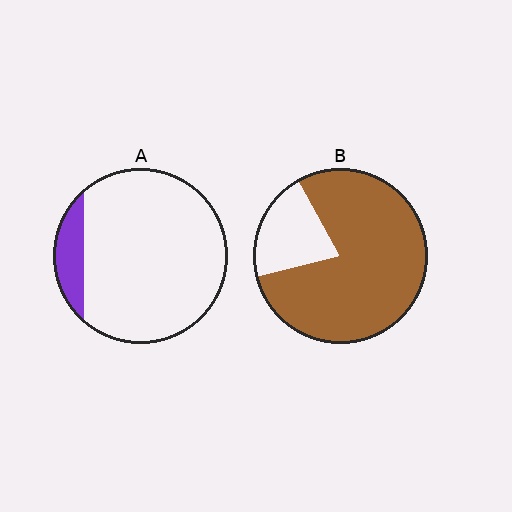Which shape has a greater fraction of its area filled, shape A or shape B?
Shape B.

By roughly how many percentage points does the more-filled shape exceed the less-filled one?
By roughly 65 percentage points (B over A).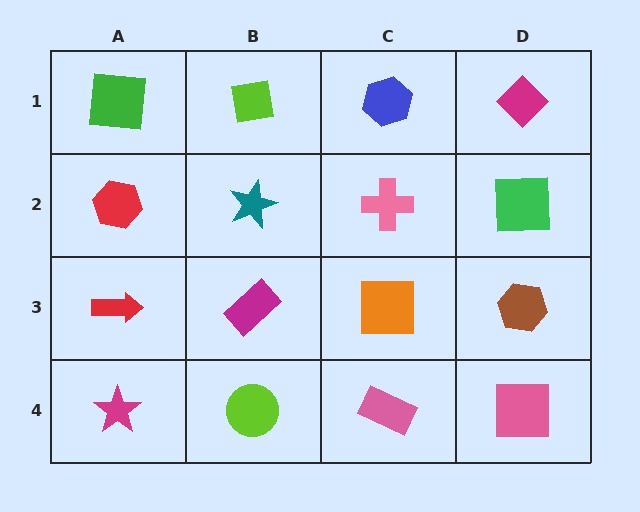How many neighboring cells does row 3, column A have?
3.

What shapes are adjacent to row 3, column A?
A red hexagon (row 2, column A), a magenta star (row 4, column A), a magenta rectangle (row 3, column B).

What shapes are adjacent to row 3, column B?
A teal star (row 2, column B), a lime circle (row 4, column B), a red arrow (row 3, column A), an orange square (row 3, column C).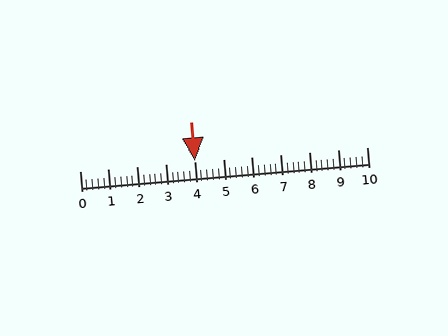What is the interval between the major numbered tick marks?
The major tick marks are spaced 1 units apart.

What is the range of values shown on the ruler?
The ruler shows values from 0 to 10.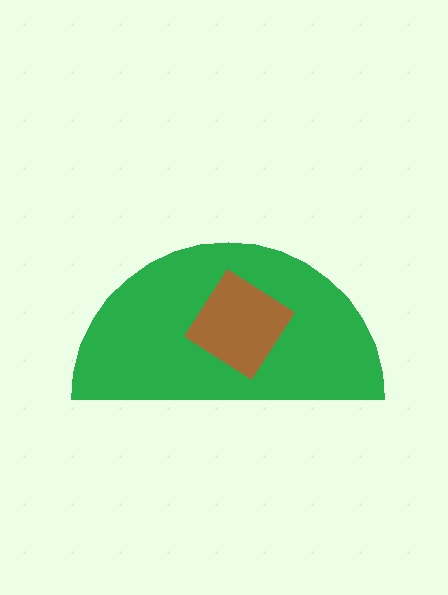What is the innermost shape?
The brown diamond.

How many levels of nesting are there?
2.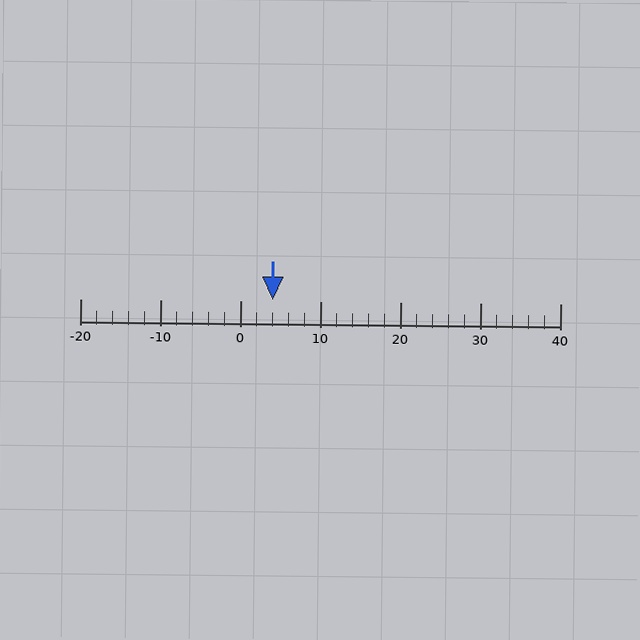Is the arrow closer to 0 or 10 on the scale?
The arrow is closer to 0.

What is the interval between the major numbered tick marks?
The major tick marks are spaced 10 units apart.